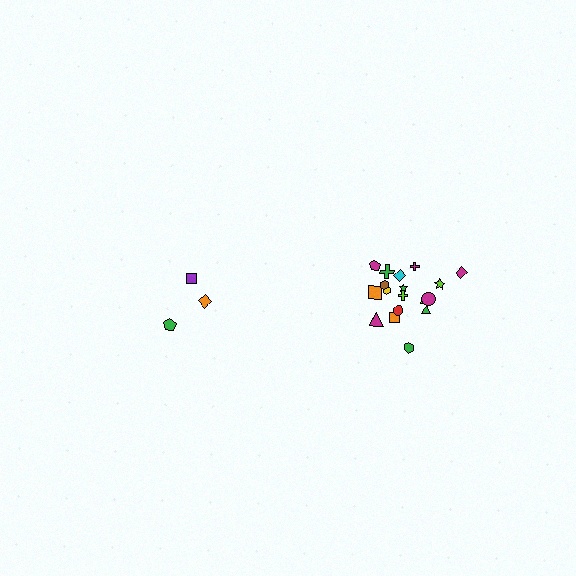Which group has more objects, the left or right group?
The right group.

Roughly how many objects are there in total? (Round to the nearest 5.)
Roughly 20 objects in total.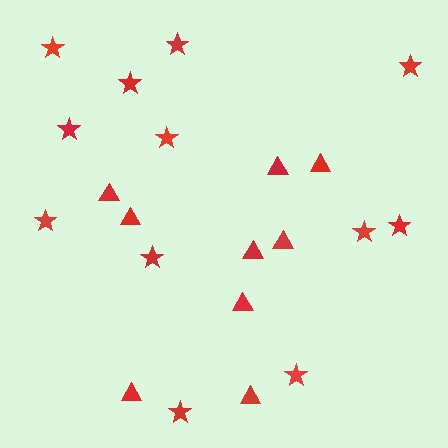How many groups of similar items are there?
There are 2 groups: one group of stars (12) and one group of triangles (9).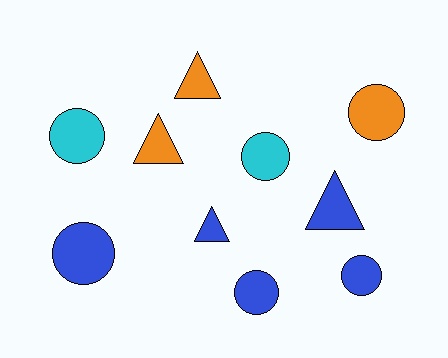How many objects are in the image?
There are 10 objects.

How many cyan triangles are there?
There are no cyan triangles.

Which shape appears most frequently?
Circle, with 6 objects.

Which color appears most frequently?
Blue, with 5 objects.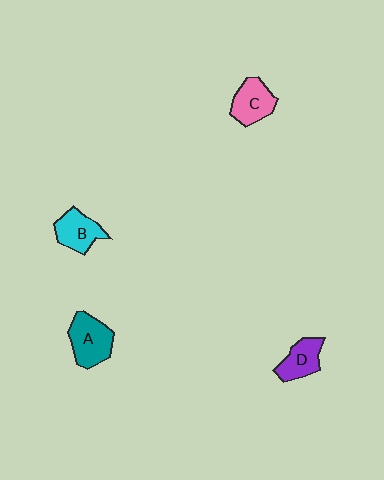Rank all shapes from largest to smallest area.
From largest to smallest: A (teal), C (pink), B (cyan), D (purple).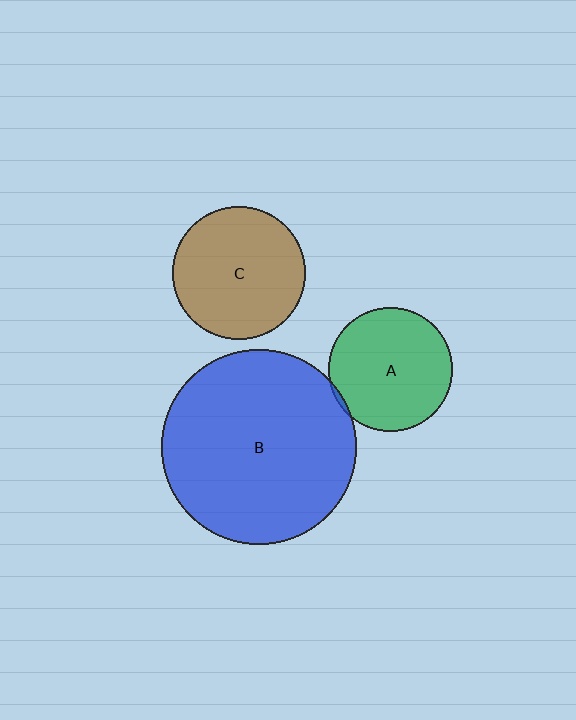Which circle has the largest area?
Circle B (blue).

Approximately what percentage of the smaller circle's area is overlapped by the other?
Approximately 5%.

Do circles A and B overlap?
Yes.